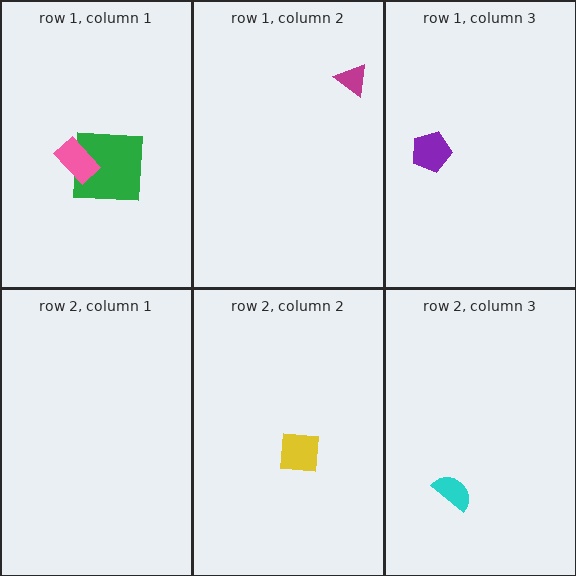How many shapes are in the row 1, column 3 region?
1.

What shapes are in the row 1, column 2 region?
The magenta triangle.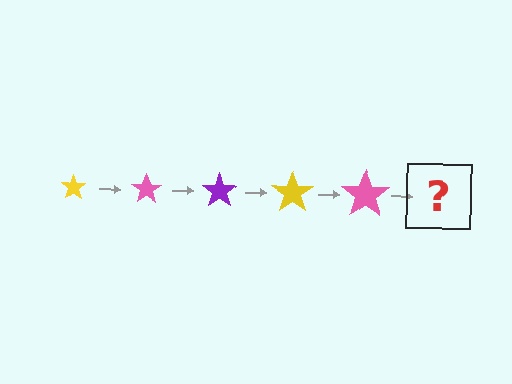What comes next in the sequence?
The next element should be a purple star, larger than the previous one.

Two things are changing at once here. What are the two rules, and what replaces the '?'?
The two rules are that the star grows larger each step and the color cycles through yellow, pink, and purple. The '?' should be a purple star, larger than the previous one.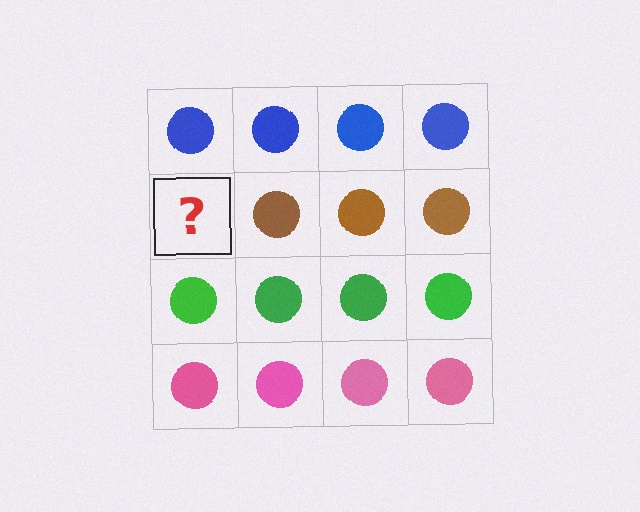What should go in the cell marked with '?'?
The missing cell should contain a brown circle.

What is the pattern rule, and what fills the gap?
The rule is that each row has a consistent color. The gap should be filled with a brown circle.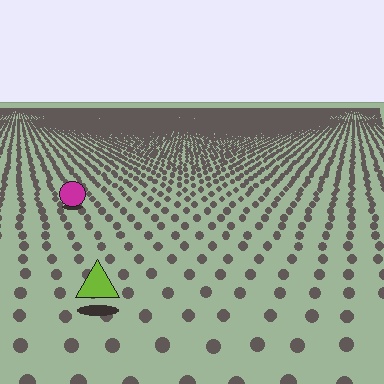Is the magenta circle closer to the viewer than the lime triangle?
No. The lime triangle is closer — you can tell from the texture gradient: the ground texture is coarser near it.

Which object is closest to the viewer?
The lime triangle is closest. The texture marks near it are larger and more spread out.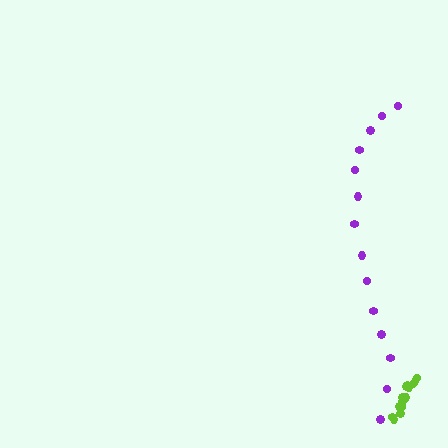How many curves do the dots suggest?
There are 2 distinct paths.